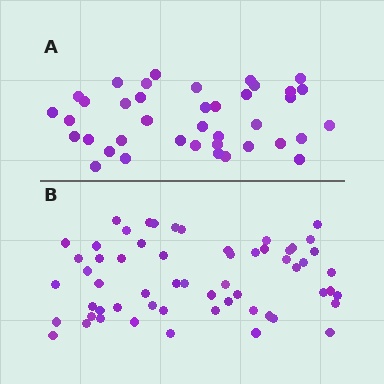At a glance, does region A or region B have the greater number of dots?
Region B (the bottom region) has more dots.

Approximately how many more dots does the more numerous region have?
Region B has approximately 20 more dots than region A.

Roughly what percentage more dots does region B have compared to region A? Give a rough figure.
About 50% more.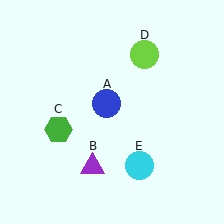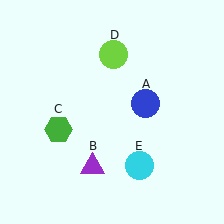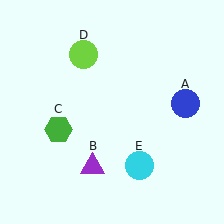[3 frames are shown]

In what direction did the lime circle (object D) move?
The lime circle (object D) moved left.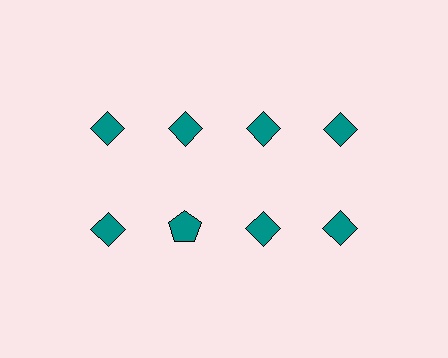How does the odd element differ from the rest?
It has a different shape: pentagon instead of diamond.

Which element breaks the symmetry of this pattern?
The teal pentagon in the second row, second from left column breaks the symmetry. All other shapes are teal diamonds.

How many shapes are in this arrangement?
There are 8 shapes arranged in a grid pattern.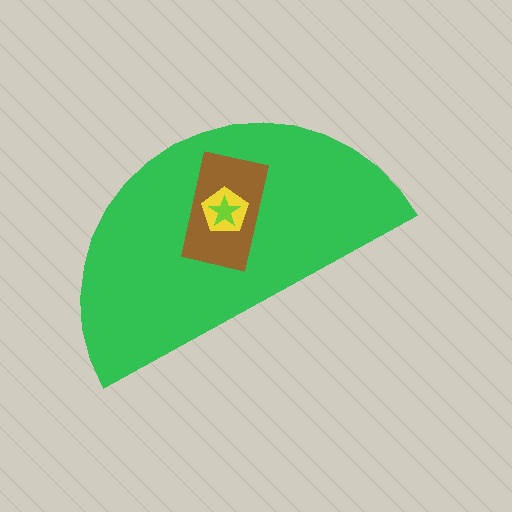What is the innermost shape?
The lime star.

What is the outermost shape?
The green semicircle.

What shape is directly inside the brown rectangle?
The yellow pentagon.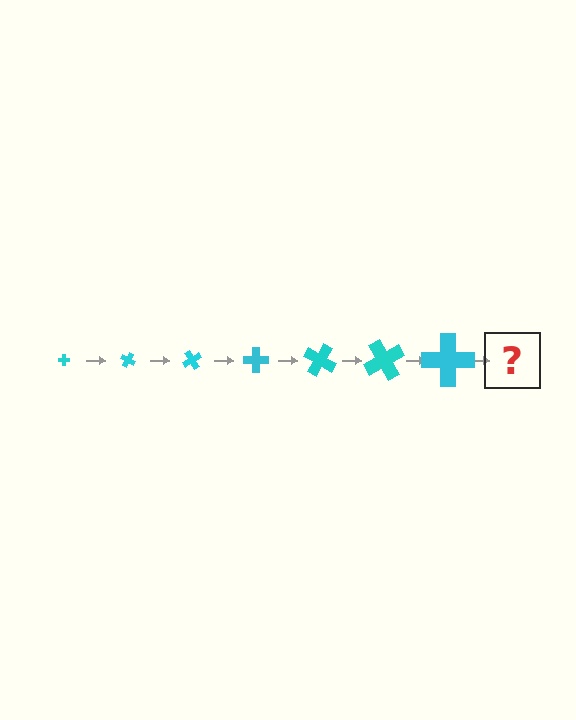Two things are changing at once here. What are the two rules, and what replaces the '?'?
The two rules are that the cross grows larger each step and it rotates 30 degrees each step. The '?' should be a cross, larger than the previous one and rotated 210 degrees from the start.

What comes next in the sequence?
The next element should be a cross, larger than the previous one and rotated 210 degrees from the start.